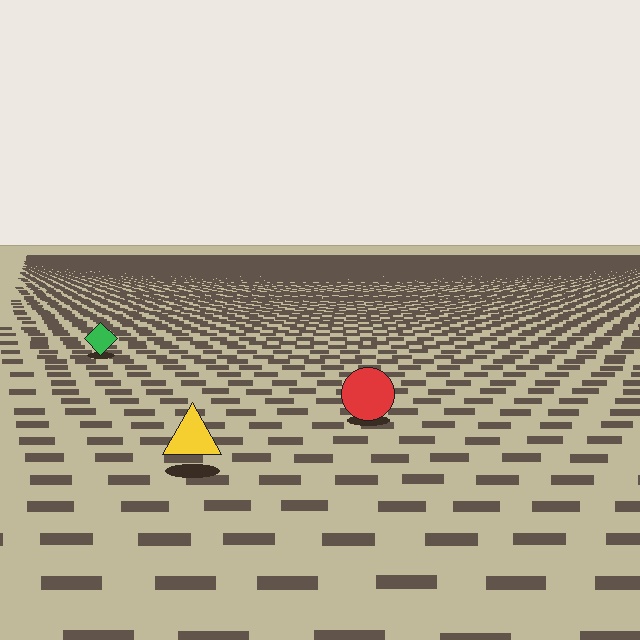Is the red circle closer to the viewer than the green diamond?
Yes. The red circle is closer — you can tell from the texture gradient: the ground texture is coarser near it.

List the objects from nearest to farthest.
From nearest to farthest: the yellow triangle, the red circle, the green diamond.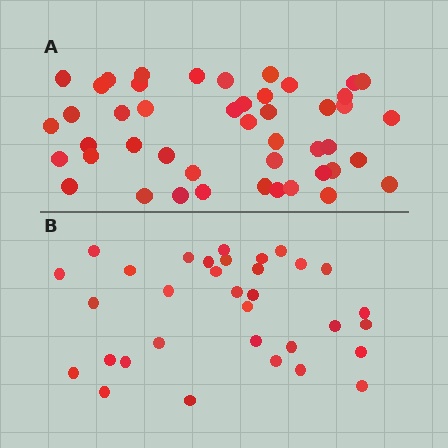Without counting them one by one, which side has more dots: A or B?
Region A (the top region) has more dots.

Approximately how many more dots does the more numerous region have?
Region A has approximately 15 more dots than region B.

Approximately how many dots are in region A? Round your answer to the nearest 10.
About 50 dots. (The exact count is 46, which rounds to 50.)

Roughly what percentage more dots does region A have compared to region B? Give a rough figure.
About 40% more.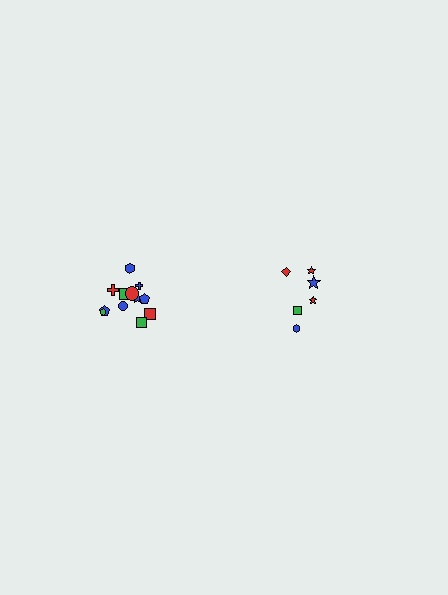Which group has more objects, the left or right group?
The left group.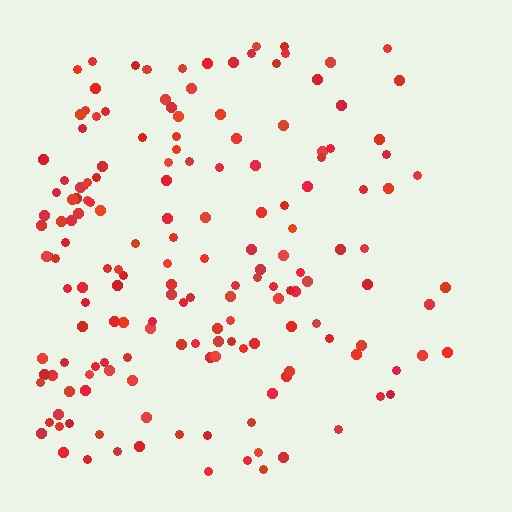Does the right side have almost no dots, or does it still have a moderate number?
Still a moderate number, just noticeably fewer than the left.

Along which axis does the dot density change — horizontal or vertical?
Horizontal.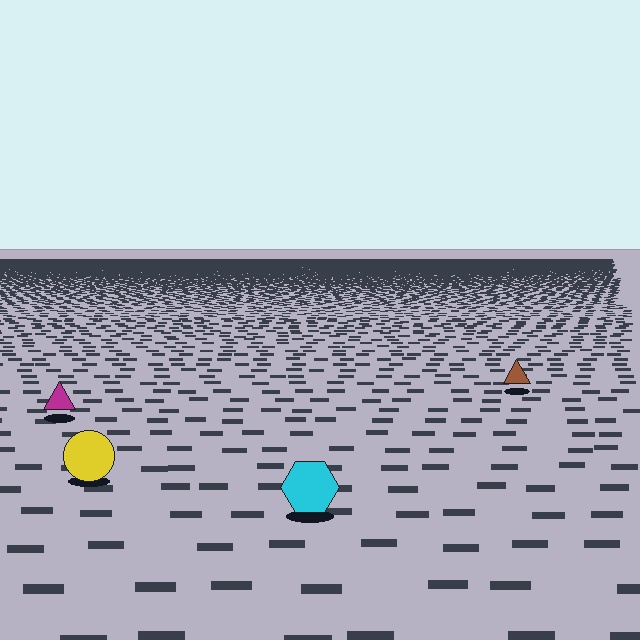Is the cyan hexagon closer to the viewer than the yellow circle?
Yes. The cyan hexagon is closer — you can tell from the texture gradient: the ground texture is coarser near it.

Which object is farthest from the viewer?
The brown triangle is farthest from the viewer. It appears smaller and the ground texture around it is denser.